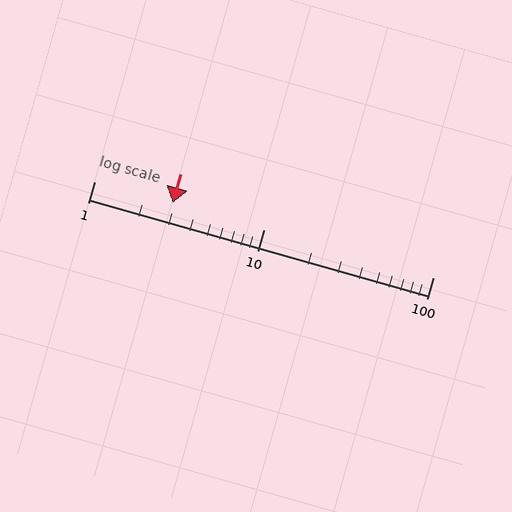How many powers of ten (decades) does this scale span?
The scale spans 2 decades, from 1 to 100.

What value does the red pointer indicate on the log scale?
The pointer indicates approximately 2.9.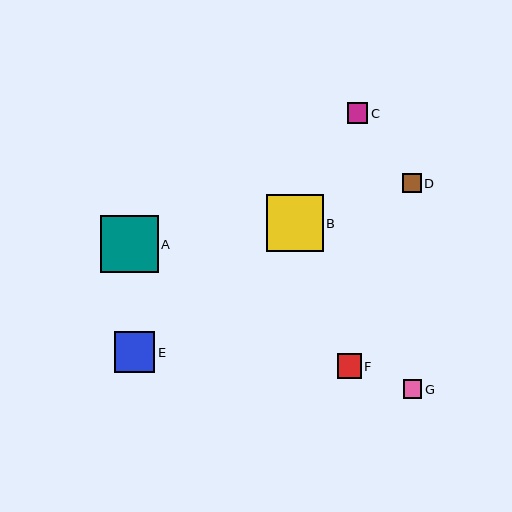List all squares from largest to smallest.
From largest to smallest: A, B, E, F, C, D, G.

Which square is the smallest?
Square G is the smallest with a size of approximately 19 pixels.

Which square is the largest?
Square A is the largest with a size of approximately 57 pixels.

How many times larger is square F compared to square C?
Square F is approximately 1.2 times the size of square C.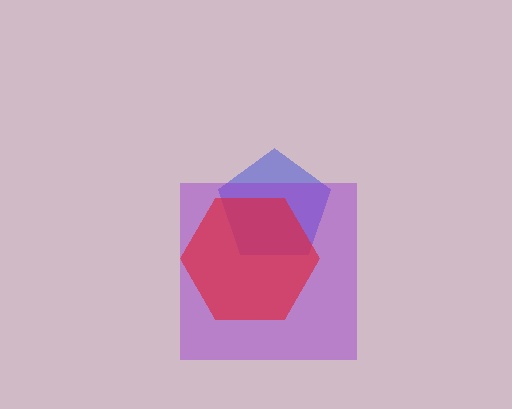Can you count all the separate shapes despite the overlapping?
Yes, there are 3 separate shapes.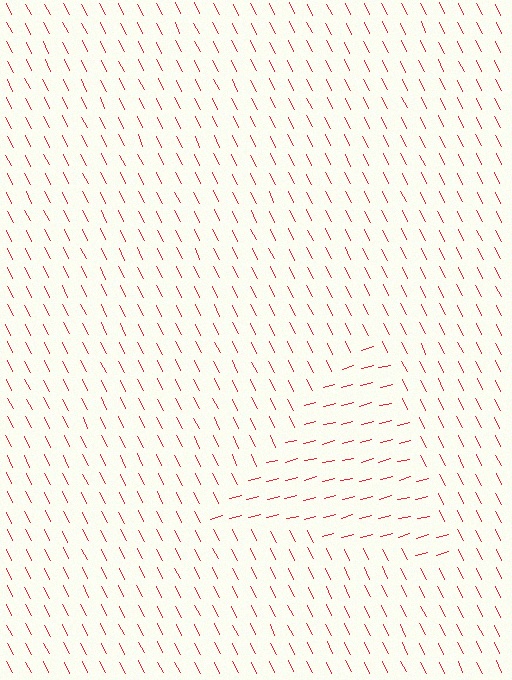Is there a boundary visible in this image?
Yes, there is a texture boundary formed by a change in line orientation.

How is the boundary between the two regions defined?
The boundary is defined purely by a change in line orientation (approximately 78 degrees difference). All lines are the same color and thickness.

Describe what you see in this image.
The image is filled with small red line segments. A triangle region in the image has lines oriented differently from the surrounding lines, creating a visible texture boundary.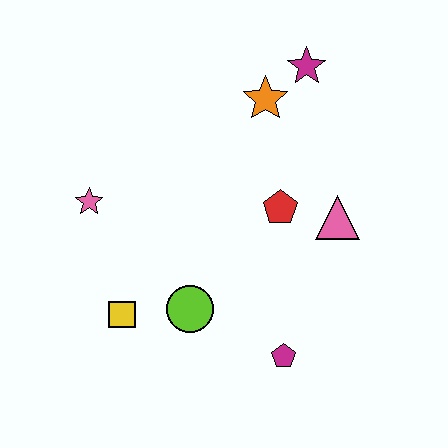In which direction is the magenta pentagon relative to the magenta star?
The magenta pentagon is below the magenta star.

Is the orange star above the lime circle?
Yes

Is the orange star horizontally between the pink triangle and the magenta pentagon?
No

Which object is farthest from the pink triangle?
The pink star is farthest from the pink triangle.